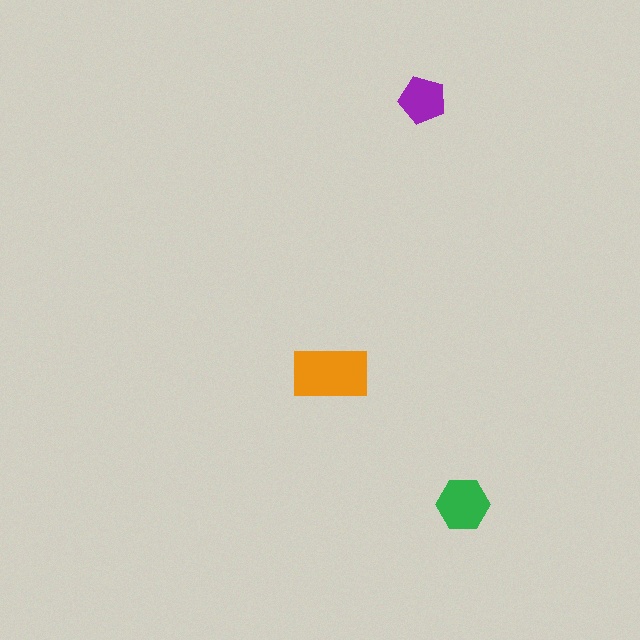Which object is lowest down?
The green hexagon is bottommost.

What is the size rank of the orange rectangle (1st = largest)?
1st.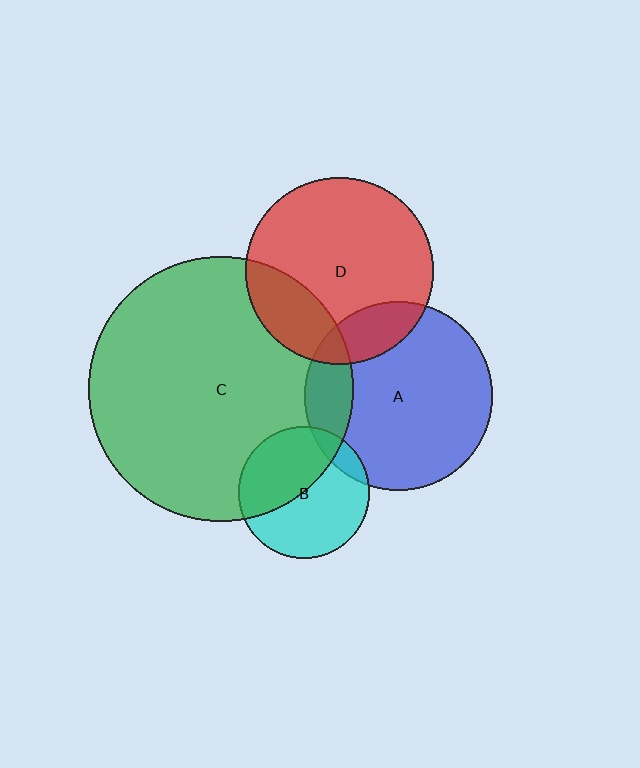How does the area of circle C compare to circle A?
Approximately 2.0 times.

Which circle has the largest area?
Circle C (green).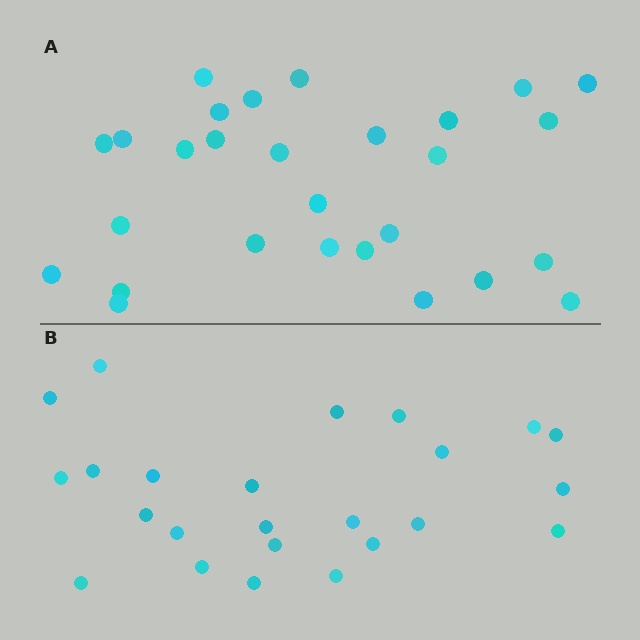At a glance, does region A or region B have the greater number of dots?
Region A (the top region) has more dots.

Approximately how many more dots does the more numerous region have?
Region A has about 4 more dots than region B.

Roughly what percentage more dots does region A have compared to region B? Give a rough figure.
About 15% more.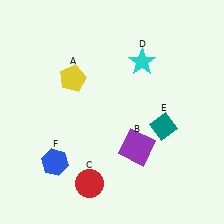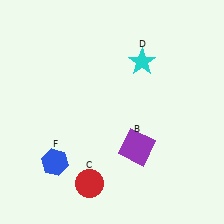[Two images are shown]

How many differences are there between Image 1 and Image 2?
There are 2 differences between the two images.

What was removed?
The teal diamond (E), the yellow pentagon (A) were removed in Image 2.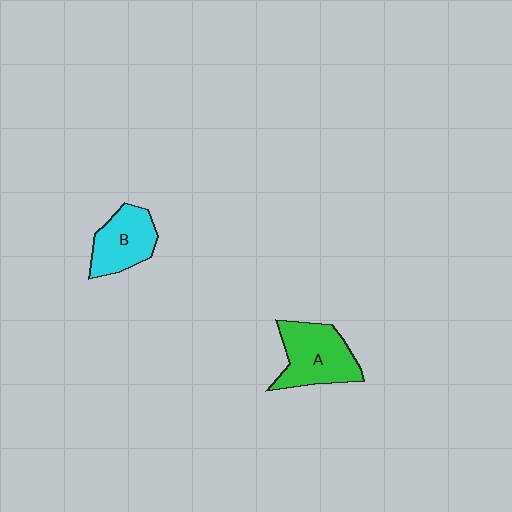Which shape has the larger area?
Shape A (green).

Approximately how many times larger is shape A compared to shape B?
Approximately 1.3 times.